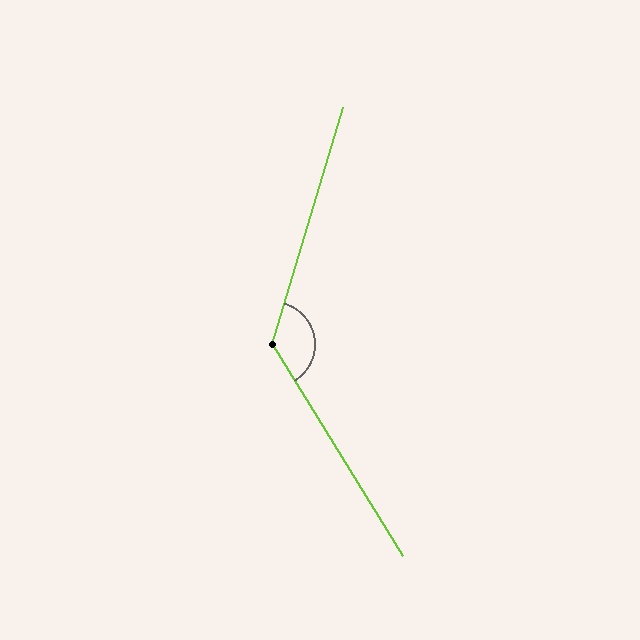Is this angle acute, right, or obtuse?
It is obtuse.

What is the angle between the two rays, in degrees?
Approximately 132 degrees.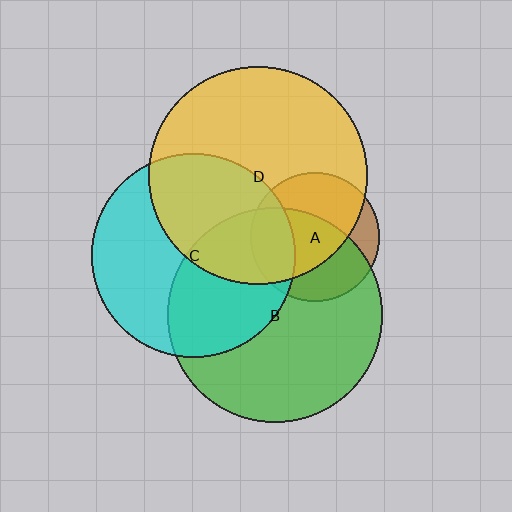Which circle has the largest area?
Circle D (yellow).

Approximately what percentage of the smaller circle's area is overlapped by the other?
Approximately 45%.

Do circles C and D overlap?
Yes.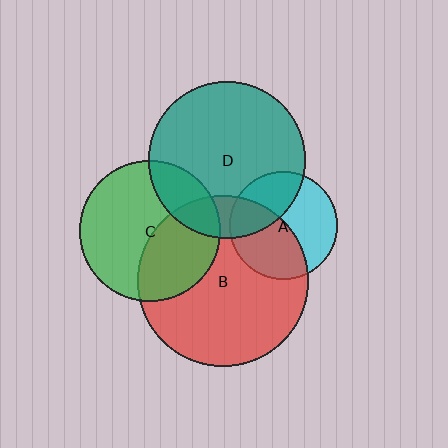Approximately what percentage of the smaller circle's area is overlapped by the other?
Approximately 40%.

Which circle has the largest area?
Circle B (red).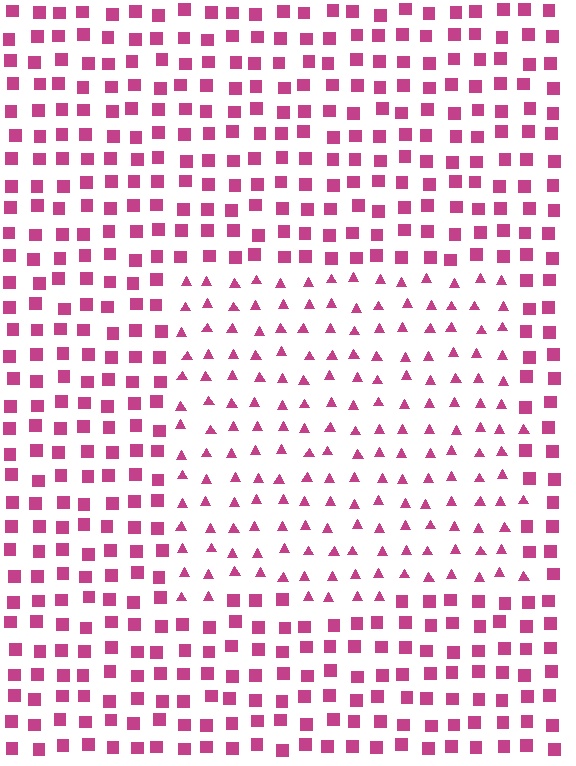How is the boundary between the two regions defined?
The boundary is defined by a change in element shape: triangles inside vs. squares outside. All elements share the same color and spacing.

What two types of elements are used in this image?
The image uses triangles inside the rectangle region and squares outside it.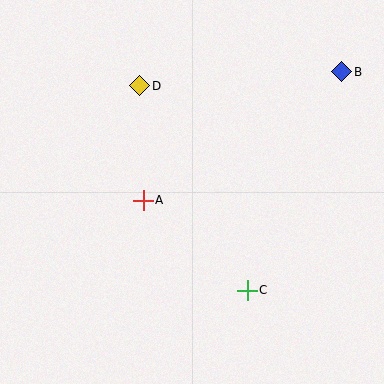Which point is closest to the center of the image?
Point A at (143, 200) is closest to the center.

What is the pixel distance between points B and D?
The distance between B and D is 202 pixels.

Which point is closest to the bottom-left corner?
Point A is closest to the bottom-left corner.